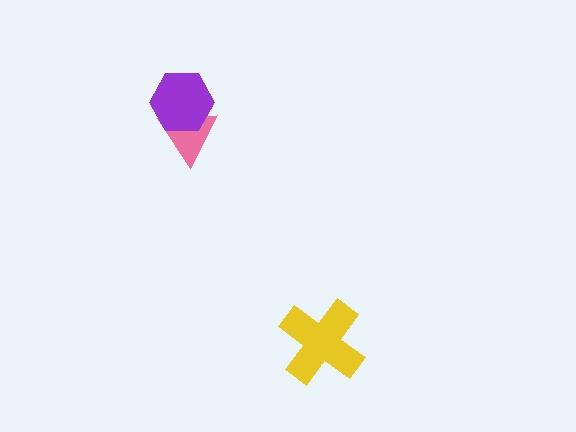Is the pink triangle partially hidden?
Yes, it is partially covered by another shape.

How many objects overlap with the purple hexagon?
1 object overlaps with the purple hexagon.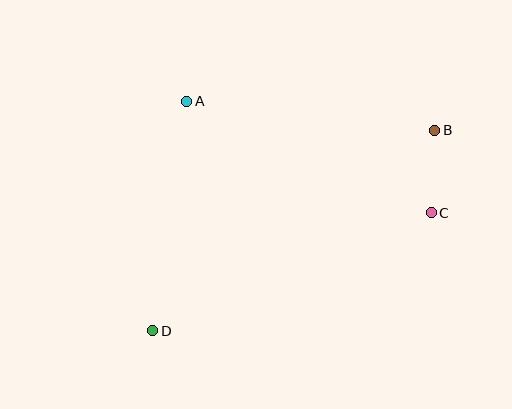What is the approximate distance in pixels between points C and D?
The distance between C and D is approximately 302 pixels.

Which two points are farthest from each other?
Points B and D are farthest from each other.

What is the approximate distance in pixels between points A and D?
The distance between A and D is approximately 232 pixels.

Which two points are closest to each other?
Points B and C are closest to each other.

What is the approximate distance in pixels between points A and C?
The distance between A and C is approximately 269 pixels.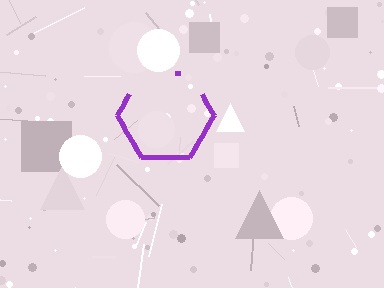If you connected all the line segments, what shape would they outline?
They would outline a hexagon.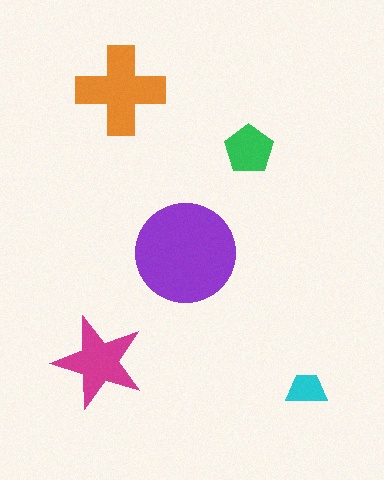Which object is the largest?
The purple circle.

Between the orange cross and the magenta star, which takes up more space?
The orange cross.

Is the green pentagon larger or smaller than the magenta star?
Smaller.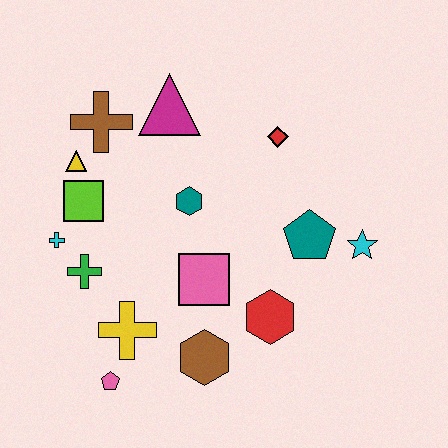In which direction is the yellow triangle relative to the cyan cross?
The yellow triangle is above the cyan cross.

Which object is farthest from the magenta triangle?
The pink pentagon is farthest from the magenta triangle.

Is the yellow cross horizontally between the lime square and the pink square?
Yes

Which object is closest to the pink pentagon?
The yellow cross is closest to the pink pentagon.